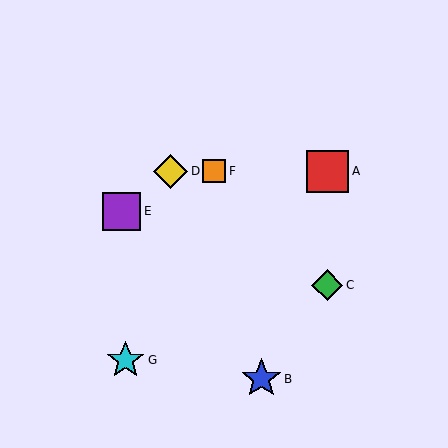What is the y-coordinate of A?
Object A is at y≈171.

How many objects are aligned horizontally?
3 objects (A, D, F) are aligned horizontally.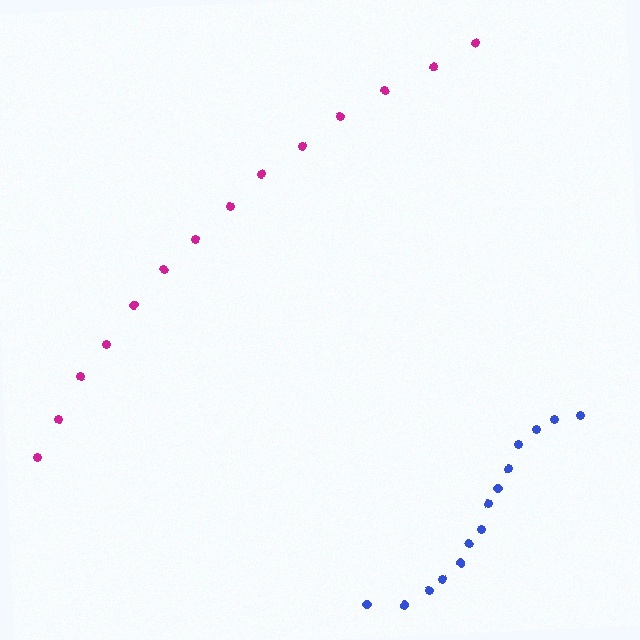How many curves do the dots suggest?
There are 2 distinct paths.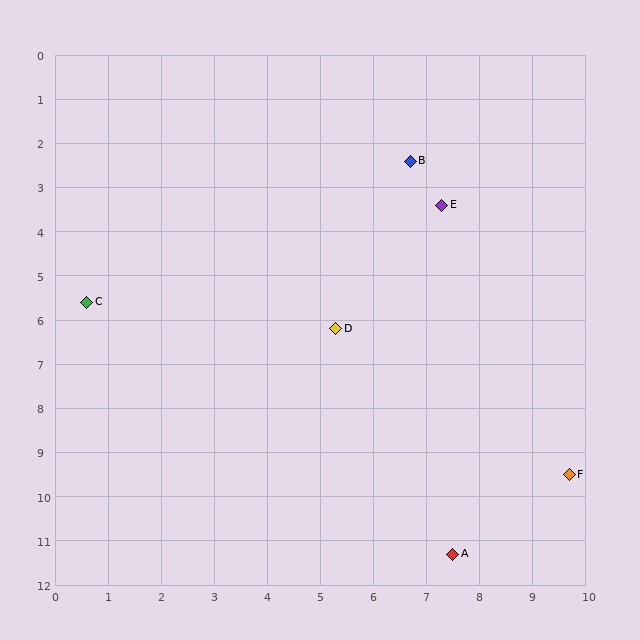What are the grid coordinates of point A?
Point A is at approximately (7.5, 11.3).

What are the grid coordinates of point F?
Point F is at approximately (9.7, 9.5).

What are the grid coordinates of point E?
Point E is at approximately (7.3, 3.4).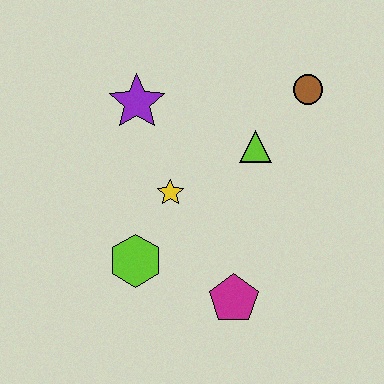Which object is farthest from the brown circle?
The lime hexagon is farthest from the brown circle.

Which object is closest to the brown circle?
The lime triangle is closest to the brown circle.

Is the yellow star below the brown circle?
Yes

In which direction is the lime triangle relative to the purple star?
The lime triangle is to the right of the purple star.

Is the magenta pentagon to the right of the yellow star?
Yes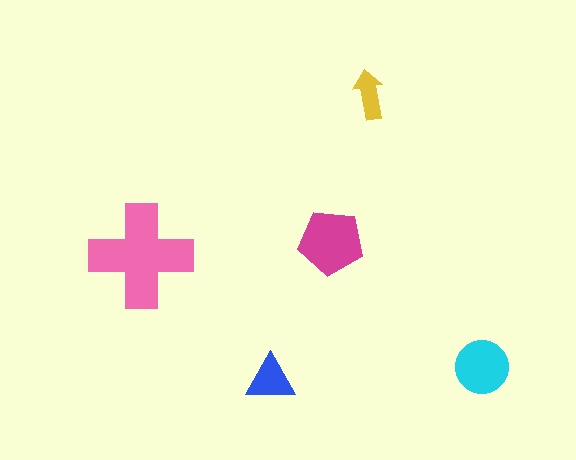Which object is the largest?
The pink cross.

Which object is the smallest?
The yellow arrow.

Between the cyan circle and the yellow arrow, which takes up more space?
The cyan circle.